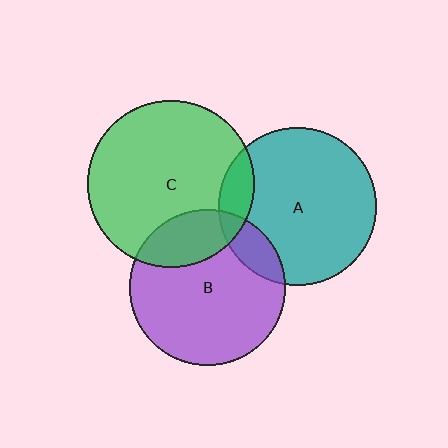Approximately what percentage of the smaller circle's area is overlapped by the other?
Approximately 10%.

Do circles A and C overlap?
Yes.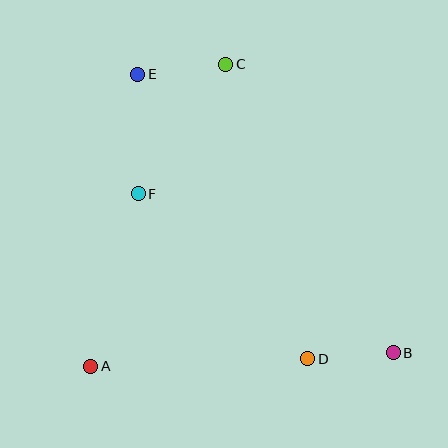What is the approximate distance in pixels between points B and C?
The distance between B and C is approximately 333 pixels.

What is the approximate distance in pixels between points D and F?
The distance between D and F is approximately 237 pixels.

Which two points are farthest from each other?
Points B and E are farthest from each other.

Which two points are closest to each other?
Points B and D are closest to each other.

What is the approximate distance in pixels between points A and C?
The distance between A and C is approximately 331 pixels.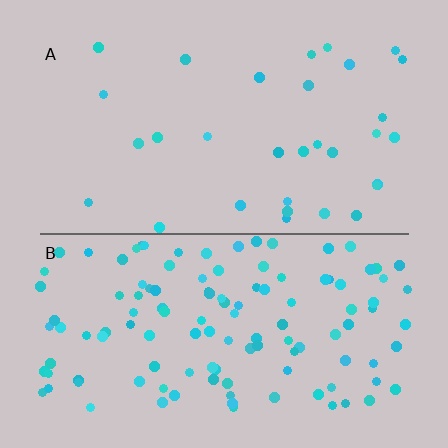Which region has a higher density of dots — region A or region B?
B (the bottom).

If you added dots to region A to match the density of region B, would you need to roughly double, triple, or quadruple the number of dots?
Approximately quadruple.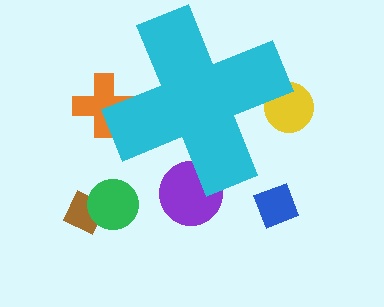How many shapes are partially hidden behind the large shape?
3 shapes are partially hidden.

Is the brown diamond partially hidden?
No, the brown diamond is fully visible.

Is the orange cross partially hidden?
Yes, the orange cross is partially hidden behind the cyan cross.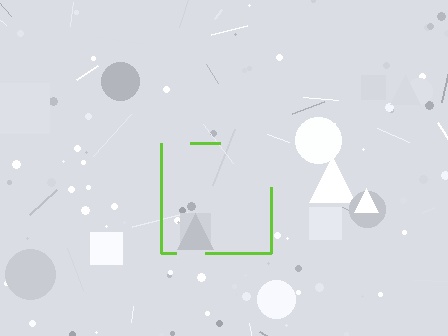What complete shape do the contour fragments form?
The contour fragments form a square.